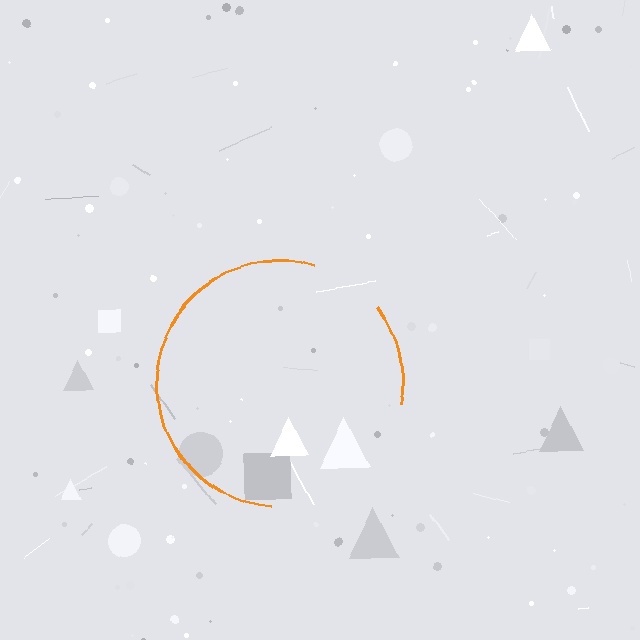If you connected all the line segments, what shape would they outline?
They would outline a circle.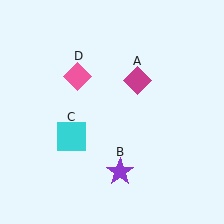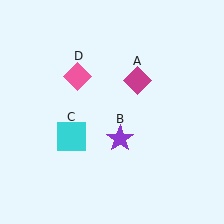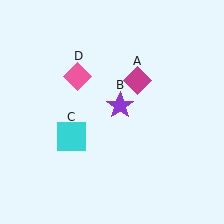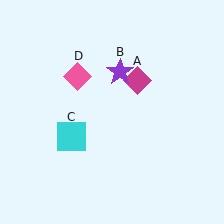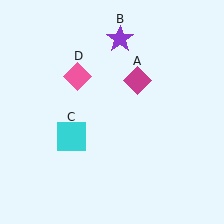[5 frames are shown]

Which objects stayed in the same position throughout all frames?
Magenta diamond (object A) and cyan square (object C) and pink diamond (object D) remained stationary.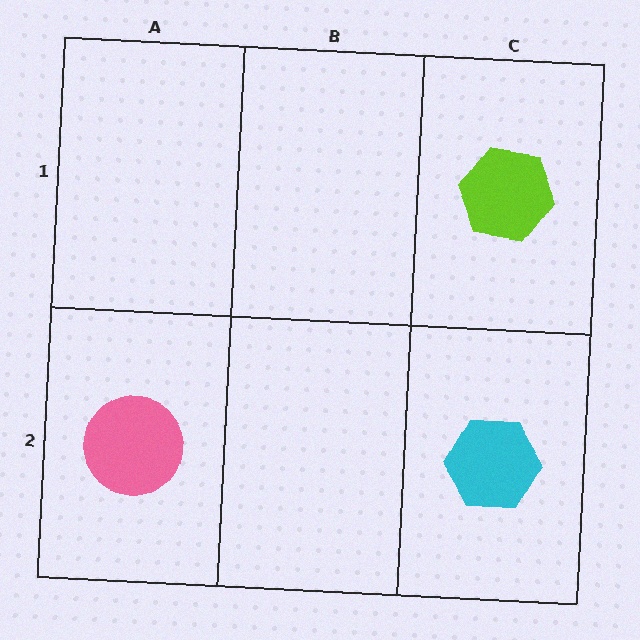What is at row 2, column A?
A pink circle.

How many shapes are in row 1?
1 shape.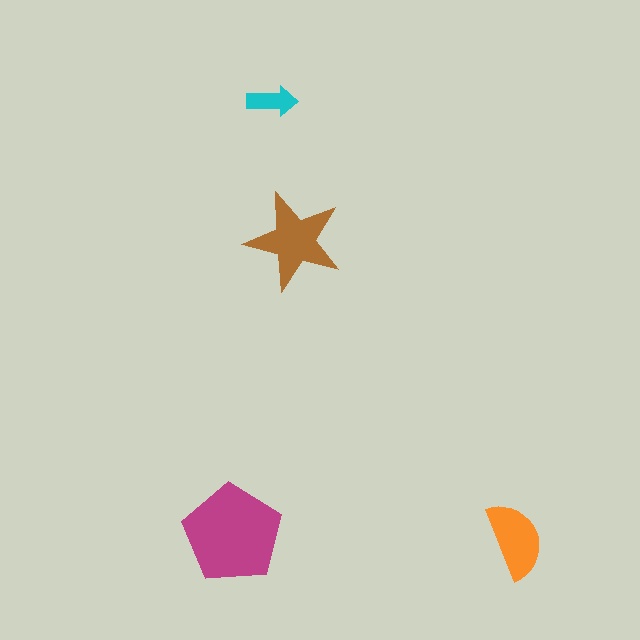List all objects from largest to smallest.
The magenta pentagon, the brown star, the orange semicircle, the cyan arrow.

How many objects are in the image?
There are 4 objects in the image.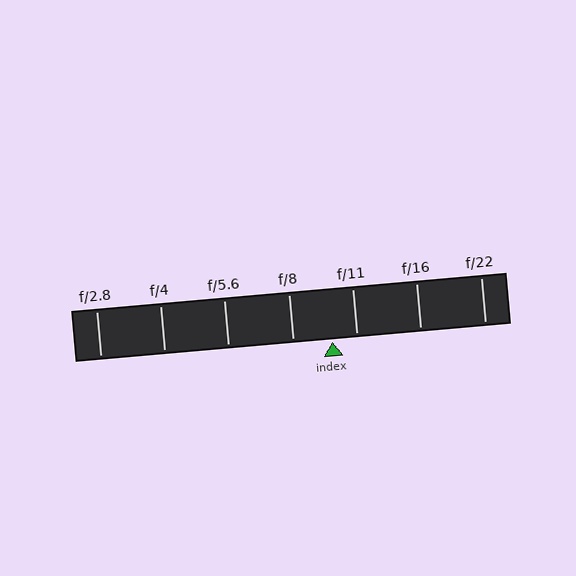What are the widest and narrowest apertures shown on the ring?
The widest aperture shown is f/2.8 and the narrowest is f/22.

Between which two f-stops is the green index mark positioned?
The index mark is between f/8 and f/11.